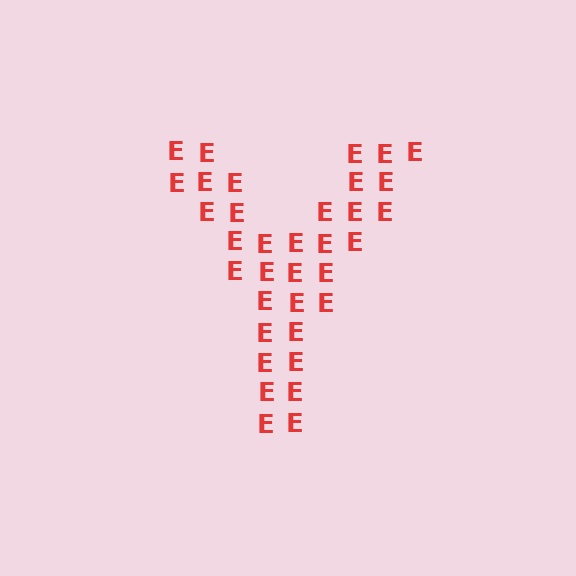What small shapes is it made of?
It is made of small letter E's.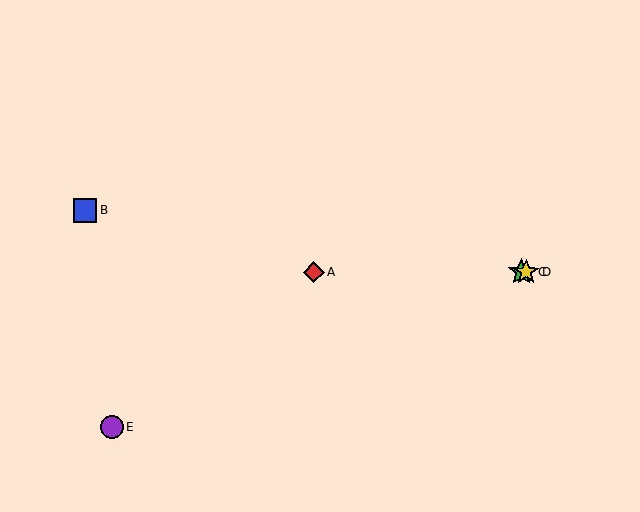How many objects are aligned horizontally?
3 objects (A, C, D) are aligned horizontally.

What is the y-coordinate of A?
Object A is at y≈272.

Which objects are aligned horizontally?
Objects A, C, D are aligned horizontally.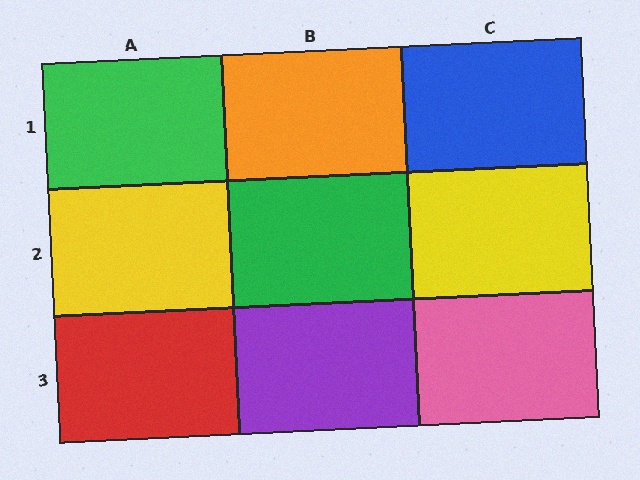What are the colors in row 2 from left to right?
Yellow, green, yellow.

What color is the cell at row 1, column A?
Green.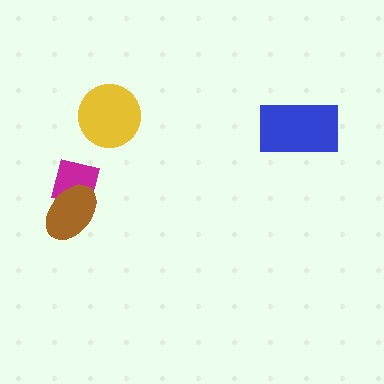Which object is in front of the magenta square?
The brown ellipse is in front of the magenta square.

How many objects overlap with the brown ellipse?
1 object overlaps with the brown ellipse.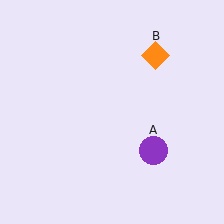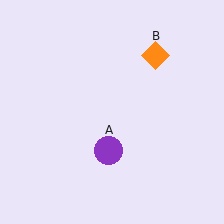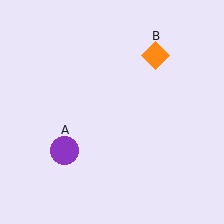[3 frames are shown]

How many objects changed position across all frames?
1 object changed position: purple circle (object A).